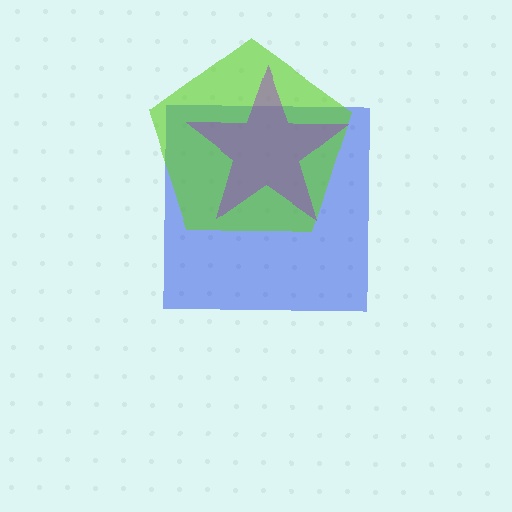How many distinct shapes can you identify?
There are 3 distinct shapes: a blue square, a lime pentagon, a purple star.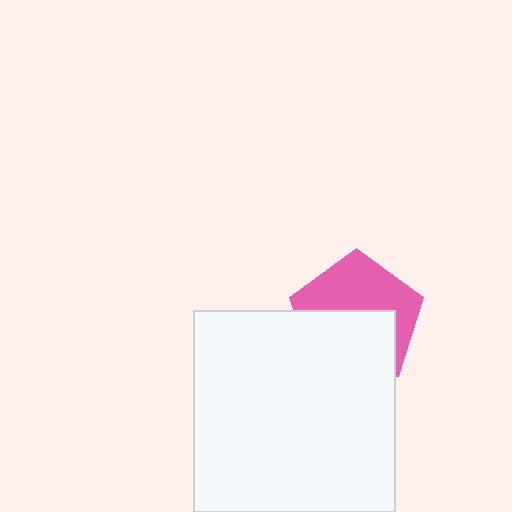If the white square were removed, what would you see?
You would see the complete pink pentagon.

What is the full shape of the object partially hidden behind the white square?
The partially hidden object is a pink pentagon.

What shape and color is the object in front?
The object in front is a white square.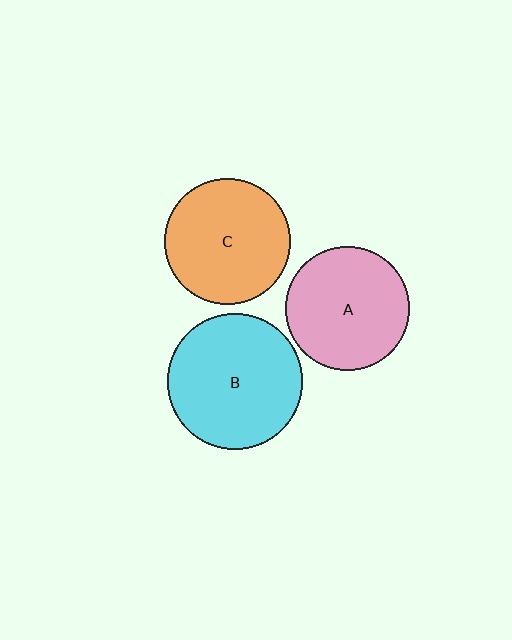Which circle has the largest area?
Circle B (cyan).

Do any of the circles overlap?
No, none of the circles overlap.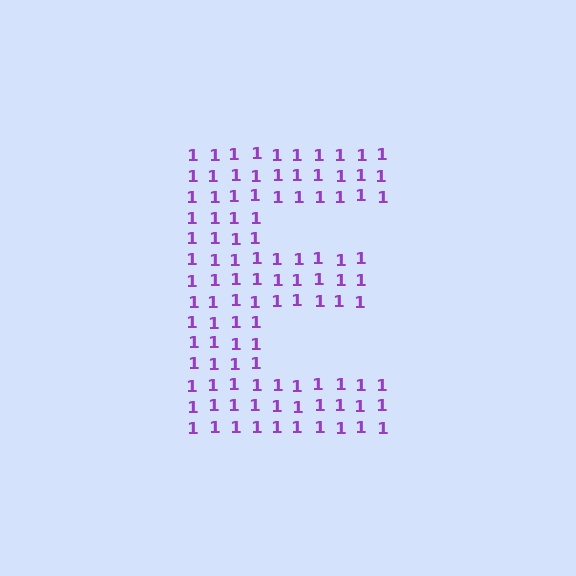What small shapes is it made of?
It is made of small digit 1's.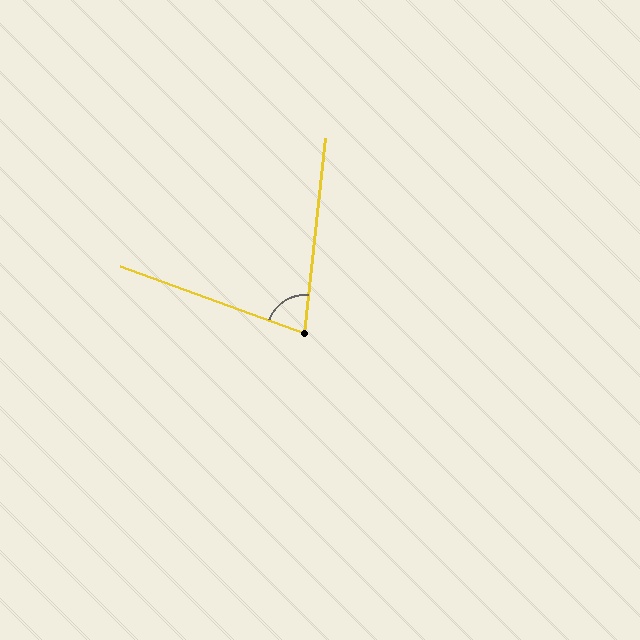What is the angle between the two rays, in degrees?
Approximately 76 degrees.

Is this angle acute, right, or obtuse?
It is acute.